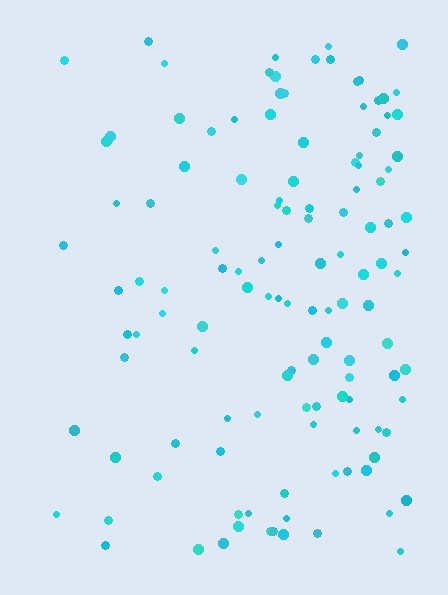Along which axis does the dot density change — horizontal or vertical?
Horizontal.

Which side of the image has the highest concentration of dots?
The right.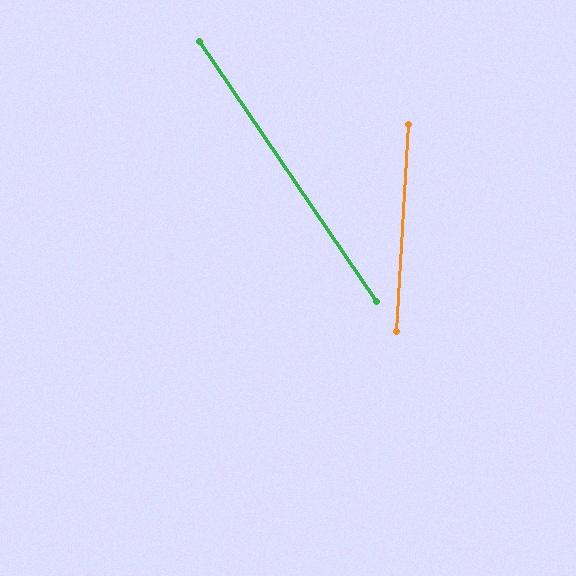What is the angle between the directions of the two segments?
Approximately 38 degrees.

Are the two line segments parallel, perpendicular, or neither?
Neither parallel nor perpendicular — they differ by about 38°.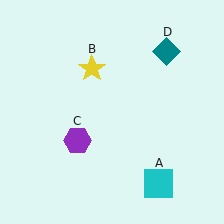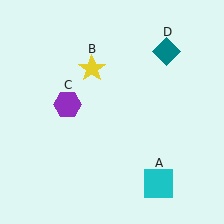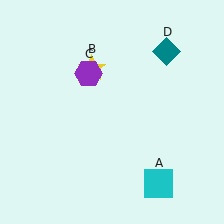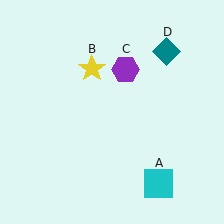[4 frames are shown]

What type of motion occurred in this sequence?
The purple hexagon (object C) rotated clockwise around the center of the scene.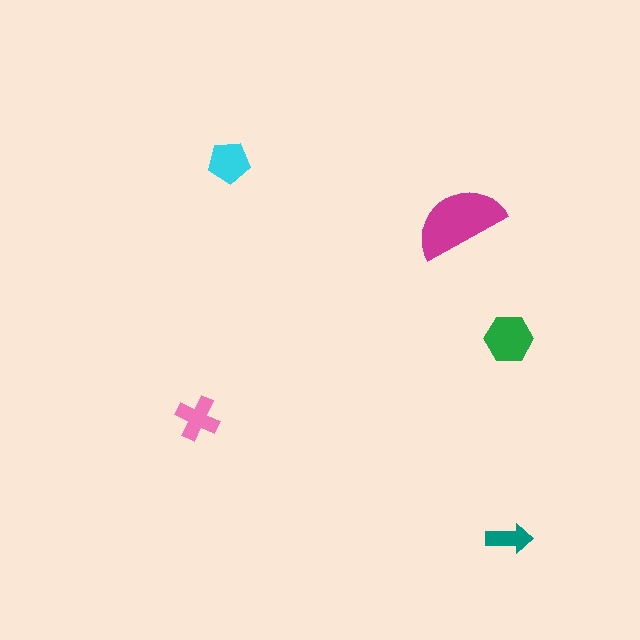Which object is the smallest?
The teal arrow.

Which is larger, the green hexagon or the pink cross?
The green hexagon.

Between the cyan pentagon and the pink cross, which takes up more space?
The cyan pentagon.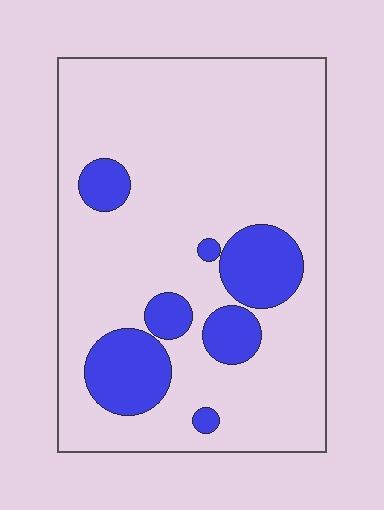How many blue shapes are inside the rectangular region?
7.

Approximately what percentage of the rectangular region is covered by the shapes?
Approximately 20%.